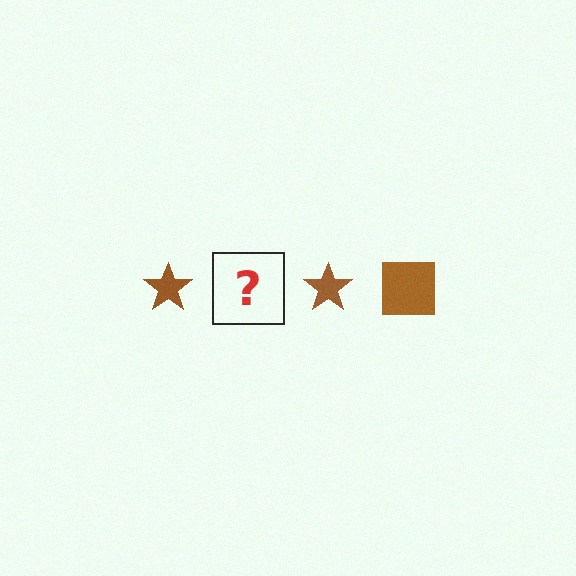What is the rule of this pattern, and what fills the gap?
The rule is that the pattern cycles through star, square shapes in brown. The gap should be filled with a brown square.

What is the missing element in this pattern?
The missing element is a brown square.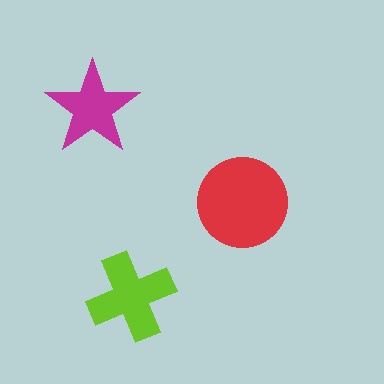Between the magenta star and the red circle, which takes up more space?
The red circle.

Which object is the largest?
The red circle.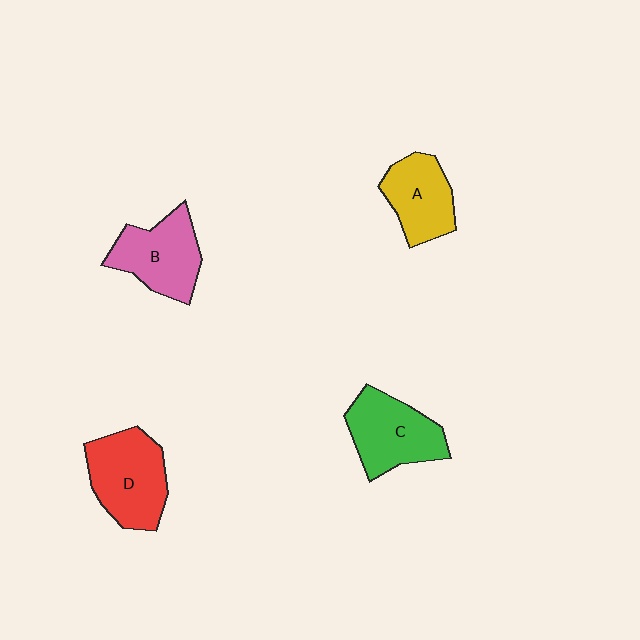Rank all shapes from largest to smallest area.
From largest to smallest: D (red), C (green), B (pink), A (yellow).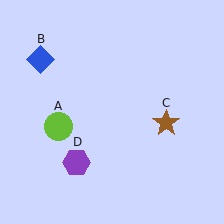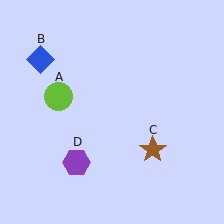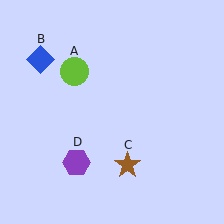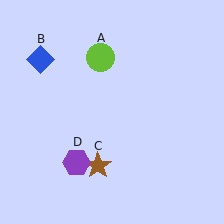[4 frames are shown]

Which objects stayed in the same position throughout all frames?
Blue diamond (object B) and purple hexagon (object D) remained stationary.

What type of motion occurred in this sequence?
The lime circle (object A), brown star (object C) rotated clockwise around the center of the scene.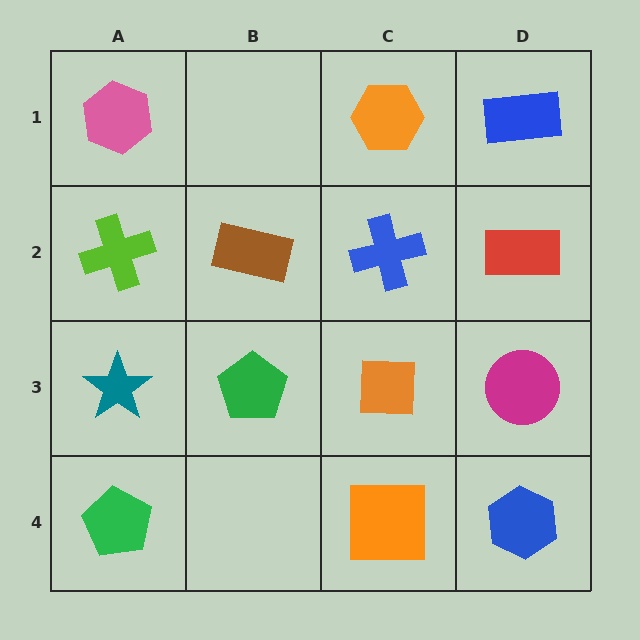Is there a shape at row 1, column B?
No, that cell is empty.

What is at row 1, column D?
A blue rectangle.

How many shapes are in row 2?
4 shapes.